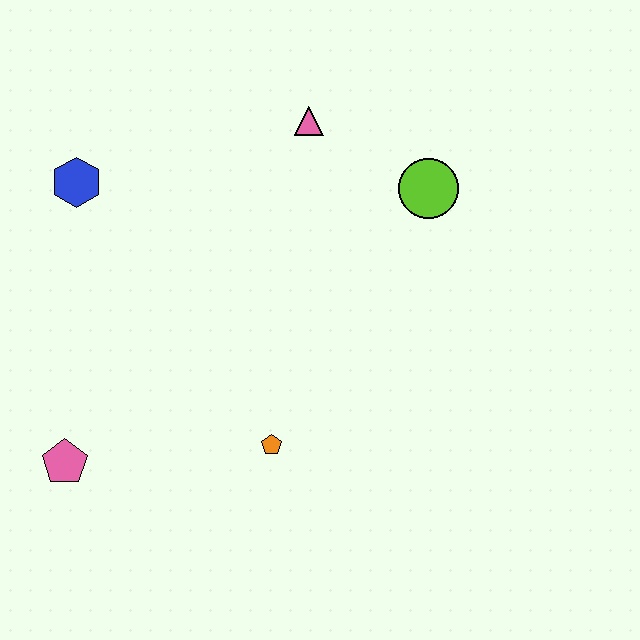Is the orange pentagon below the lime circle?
Yes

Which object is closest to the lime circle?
The pink triangle is closest to the lime circle.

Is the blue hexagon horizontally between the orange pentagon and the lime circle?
No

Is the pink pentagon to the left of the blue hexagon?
Yes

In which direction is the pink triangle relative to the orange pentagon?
The pink triangle is above the orange pentagon.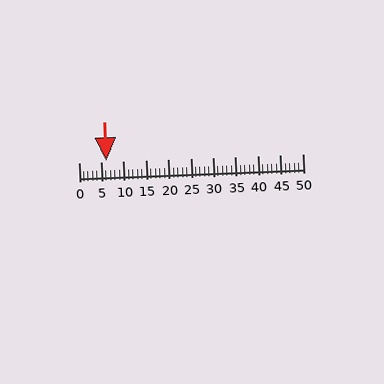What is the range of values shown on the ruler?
The ruler shows values from 0 to 50.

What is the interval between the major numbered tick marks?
The major tick marks are spaced 5 units apart.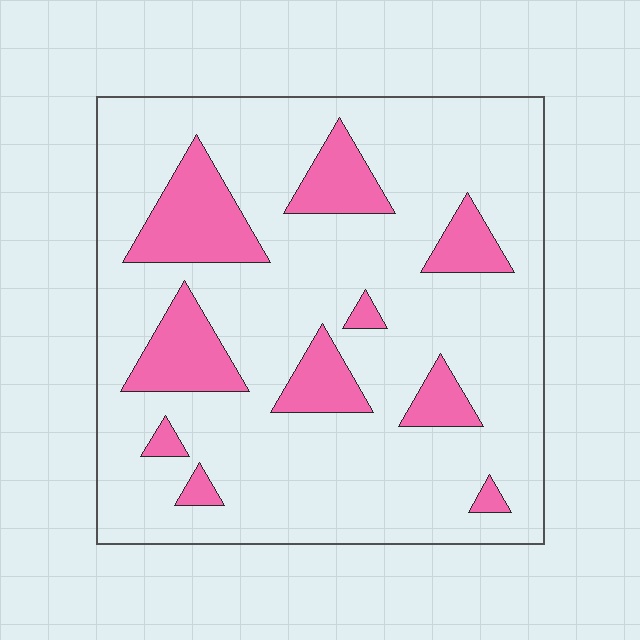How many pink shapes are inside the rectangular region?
10.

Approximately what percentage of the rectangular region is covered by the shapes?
Approximately 20%.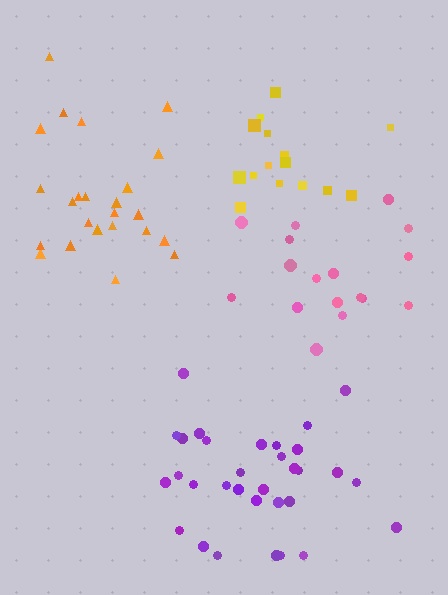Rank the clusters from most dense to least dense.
purple, yellow, pink, orange.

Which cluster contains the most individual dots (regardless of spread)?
Purple (33).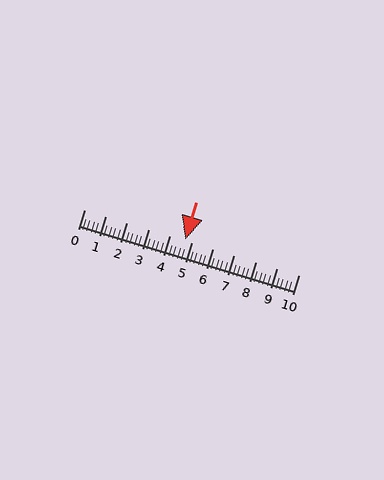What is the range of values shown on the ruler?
The ruler shows values from 0 to 10.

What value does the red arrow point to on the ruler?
The red arrow points to approximately 4.7.